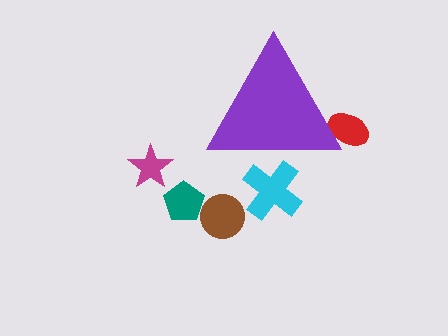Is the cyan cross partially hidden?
Yes, the cyan cross is partially hidden behind the purple triangle.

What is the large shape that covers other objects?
A purple triangle.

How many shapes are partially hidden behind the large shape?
2 shapes are partially hidden.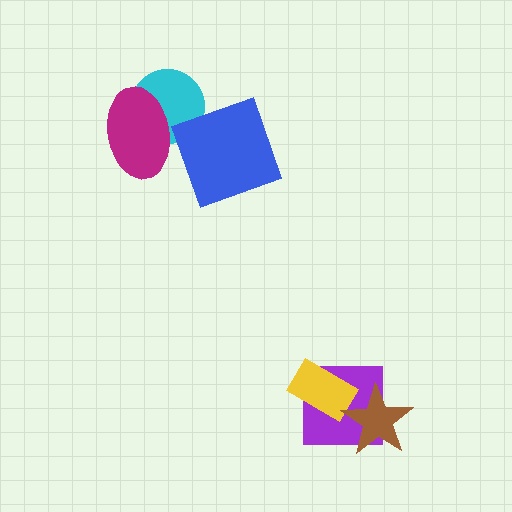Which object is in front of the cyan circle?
The magenta ellipse is in front of the cyan circle.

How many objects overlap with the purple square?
2 objects overlap with the purple square.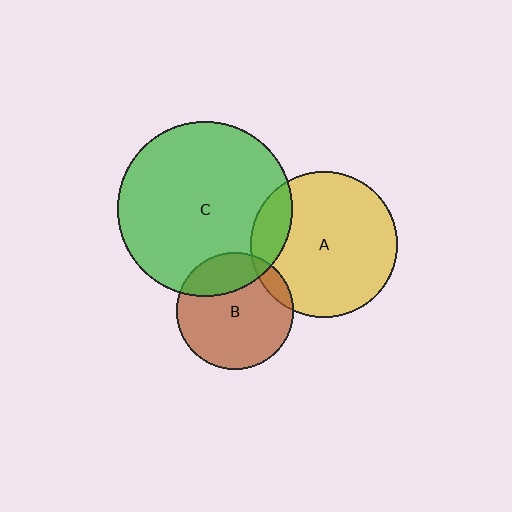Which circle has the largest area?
Circle C (green).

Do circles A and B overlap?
Yes.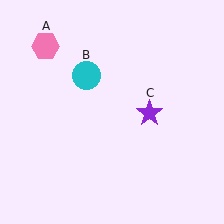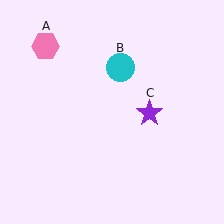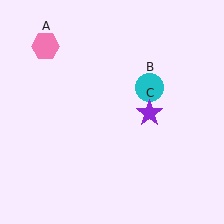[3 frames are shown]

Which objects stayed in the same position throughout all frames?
Pink hexagon (object A) and purple star (object C) remained stationary.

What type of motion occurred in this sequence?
The cyan circle (object B) rotated clockwise around the center of the scene.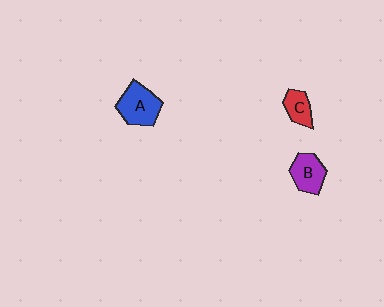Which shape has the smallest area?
Shape C (red).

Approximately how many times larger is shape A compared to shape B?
Approximately 1.3 times.